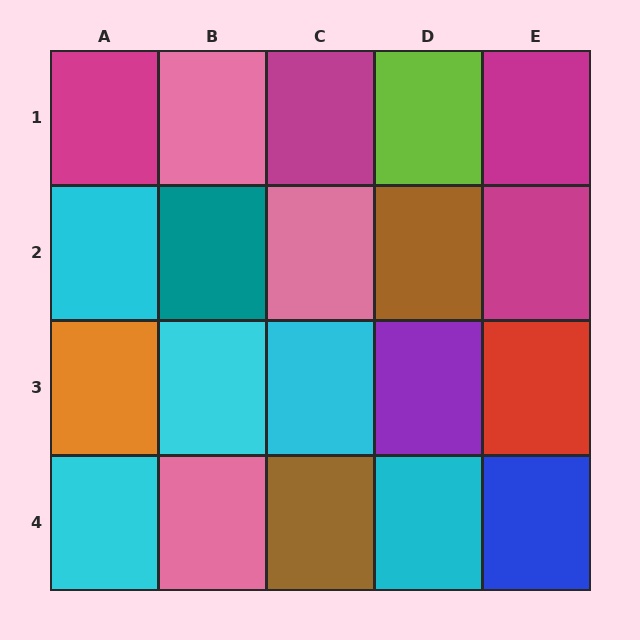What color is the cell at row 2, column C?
Pink.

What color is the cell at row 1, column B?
Pink.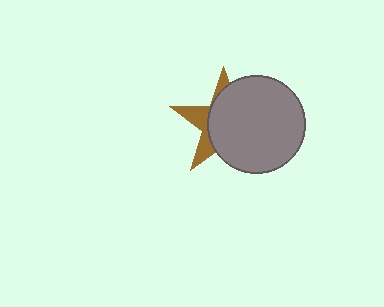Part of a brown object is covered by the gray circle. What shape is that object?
It is a star.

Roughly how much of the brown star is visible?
A small part of it is visible (roughly 31%).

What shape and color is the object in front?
The object in front is a gray circle.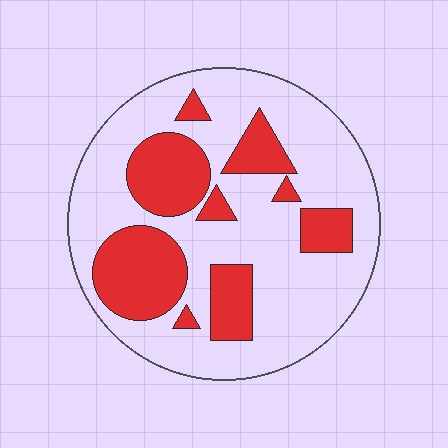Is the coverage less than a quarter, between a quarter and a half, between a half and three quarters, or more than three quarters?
Between a quarter and a half.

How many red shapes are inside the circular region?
9.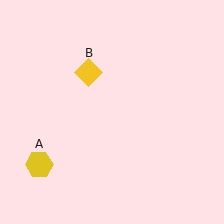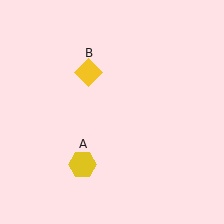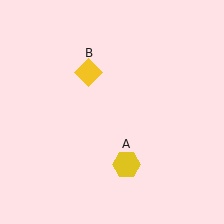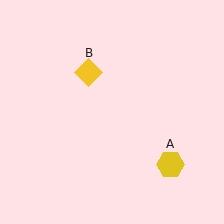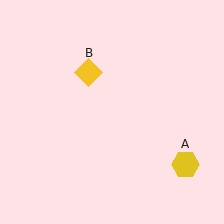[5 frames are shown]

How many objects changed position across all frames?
1 object changed position: yellow hexagon (object A).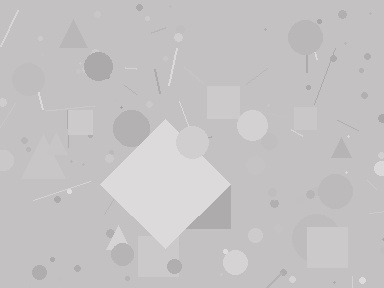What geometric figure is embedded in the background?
A diamond is embedded in the background.